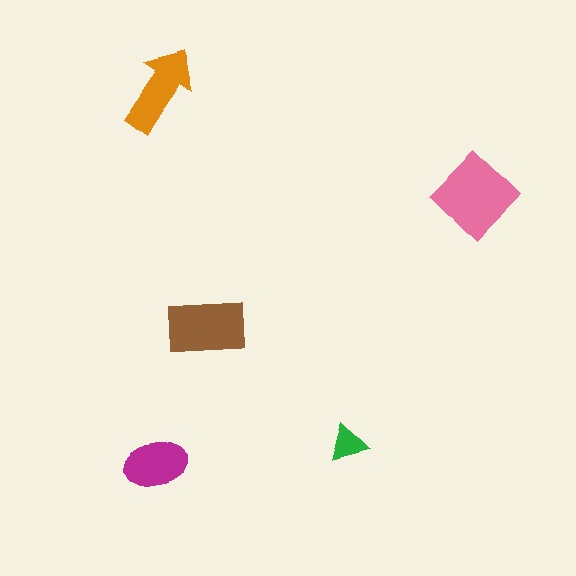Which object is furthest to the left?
The magenta ellipse is leftmost.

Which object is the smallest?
The green triangle.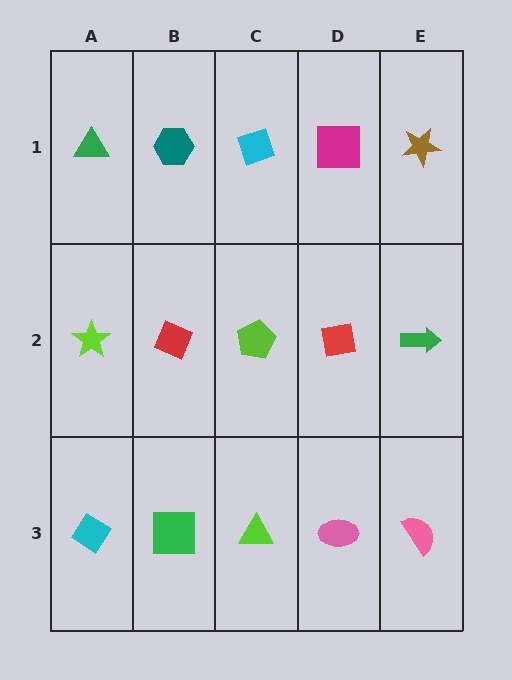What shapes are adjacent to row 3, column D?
A red square (row 2, column D), a lime triangle (row 3, column C), a pink semicircle (row 3, column E).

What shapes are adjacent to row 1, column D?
A red square (row 2, column D), a cyan diamond (row 1, column C), a brown star (row 1, column E).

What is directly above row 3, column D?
A red square.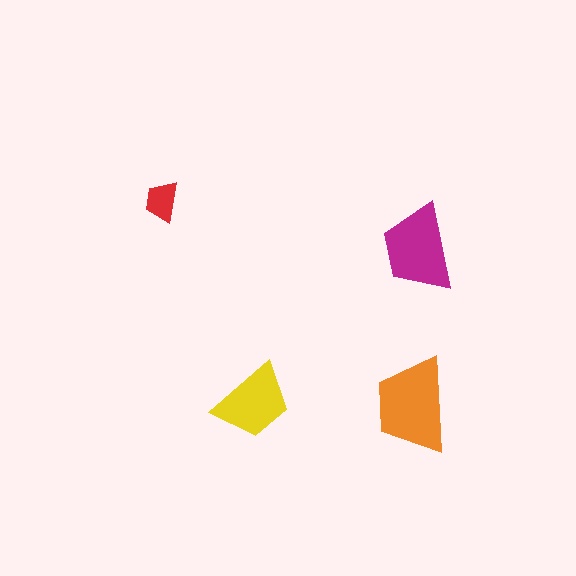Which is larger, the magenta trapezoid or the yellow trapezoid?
The magenta one.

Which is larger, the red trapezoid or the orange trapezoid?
The orange one.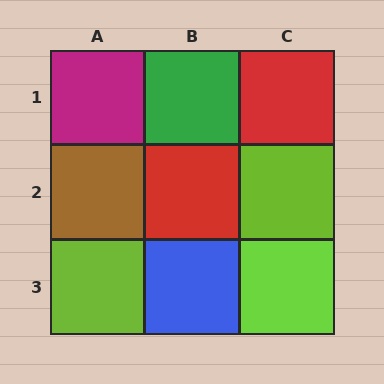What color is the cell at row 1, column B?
Green.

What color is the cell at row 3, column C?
Lime.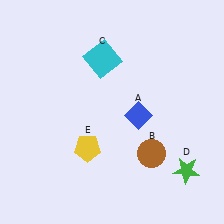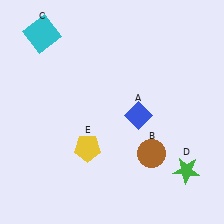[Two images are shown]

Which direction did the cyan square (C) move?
The cyan square (C) moved left.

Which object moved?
The cyan square (C) moved left.